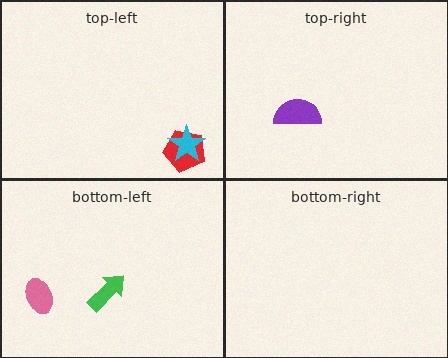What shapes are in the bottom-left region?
The pink ellipse, the green arrow.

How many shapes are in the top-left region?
2.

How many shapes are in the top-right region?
1.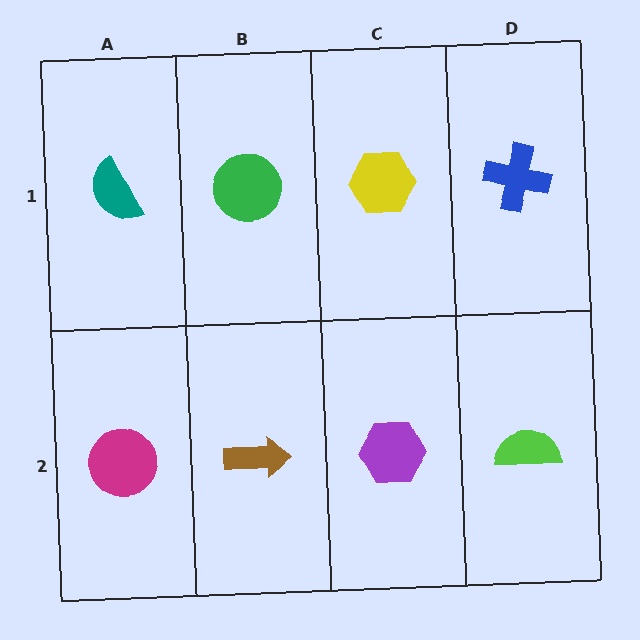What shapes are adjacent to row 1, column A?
A magenta circle (row 2, column A), a green circle (row 1, column B).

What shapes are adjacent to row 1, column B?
A brown arrow (row 2, column B), a teal semicircle (row 1, column A), a yellow hexagon (row 1, column C).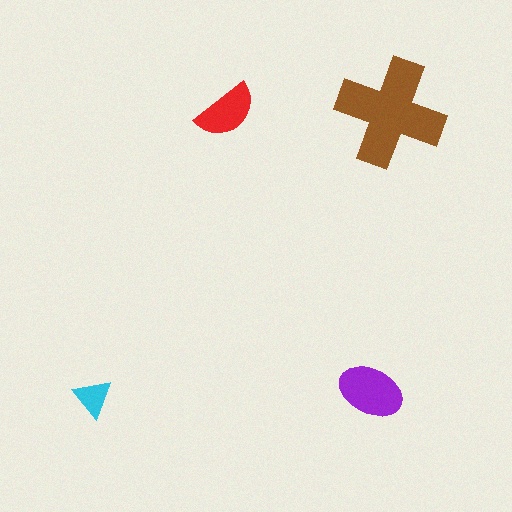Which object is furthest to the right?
The brown cross is rightmost.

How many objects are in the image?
There are 4 objects in the image.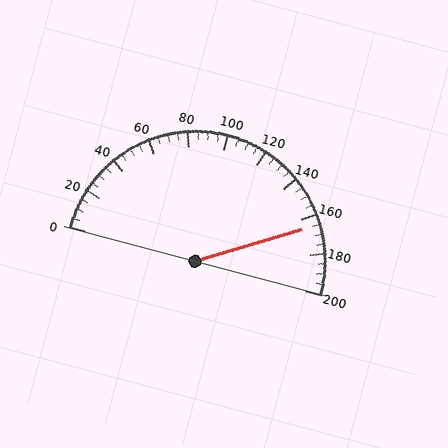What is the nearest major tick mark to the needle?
The nearest major tick mark is 160.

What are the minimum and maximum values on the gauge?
The gauge ranges from 0 to 200.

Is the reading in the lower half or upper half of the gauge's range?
The reading is in the upper half of the range (0 to 200).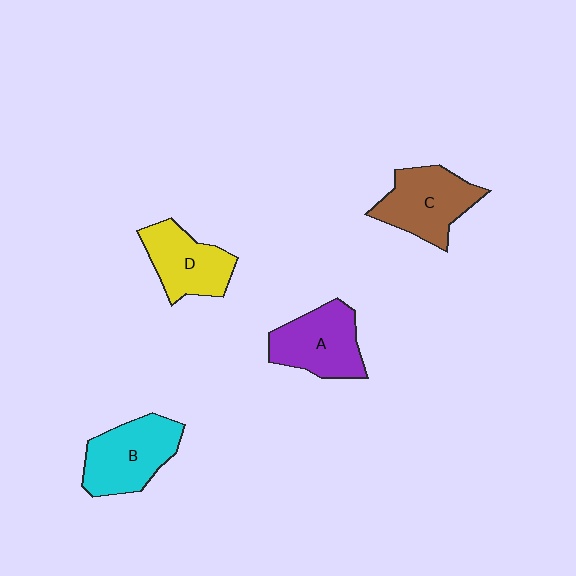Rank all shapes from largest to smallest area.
From largest to smallest: B (cyan), C (brown), A (purple), D (yellow).